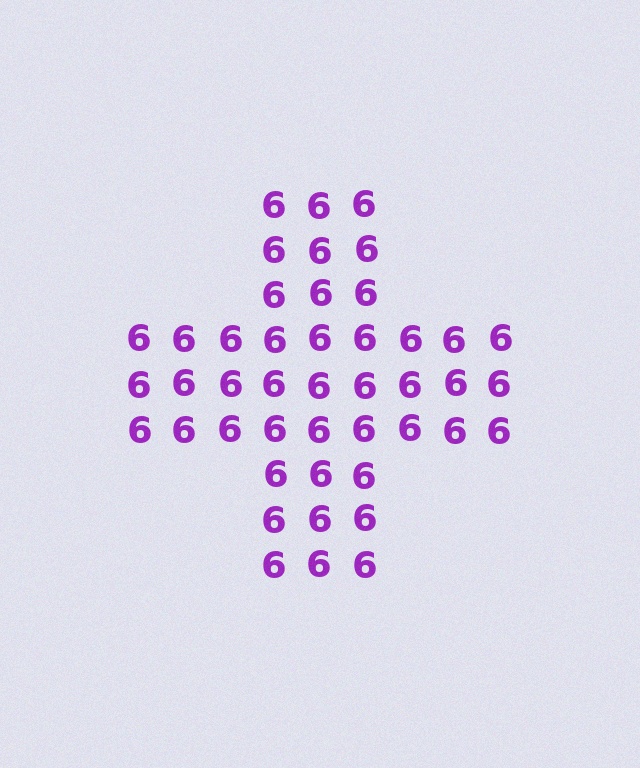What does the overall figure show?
The overall figure shows a cross.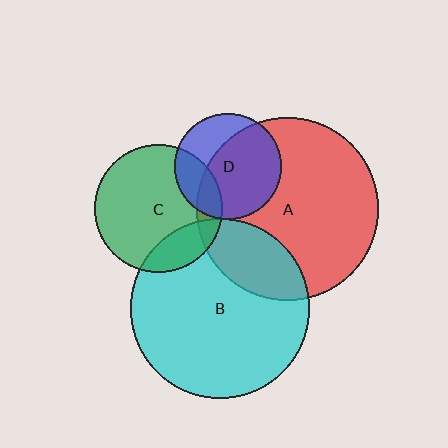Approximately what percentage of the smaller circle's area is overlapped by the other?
Approximately 65%.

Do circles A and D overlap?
Yes.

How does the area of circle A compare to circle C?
Approximately 2.0 times.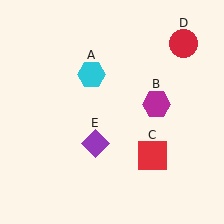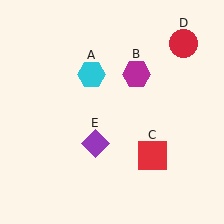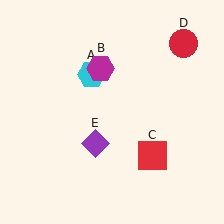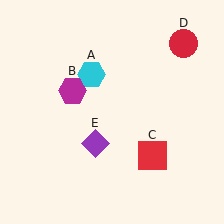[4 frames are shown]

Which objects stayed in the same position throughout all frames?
Cyan hexagon (object A) and red square (object C) and red circle (object D) and purple diamond (object E) remained stationary.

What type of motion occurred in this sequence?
The magenta hexagon (object B) rotated counterclockwise around the center of the scene.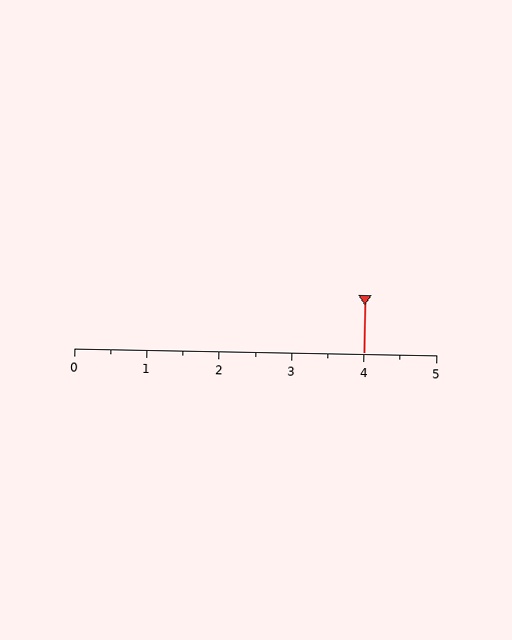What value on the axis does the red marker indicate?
The marker indicates approximately 4.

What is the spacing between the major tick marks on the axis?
The major ticks are spaced 1 apart.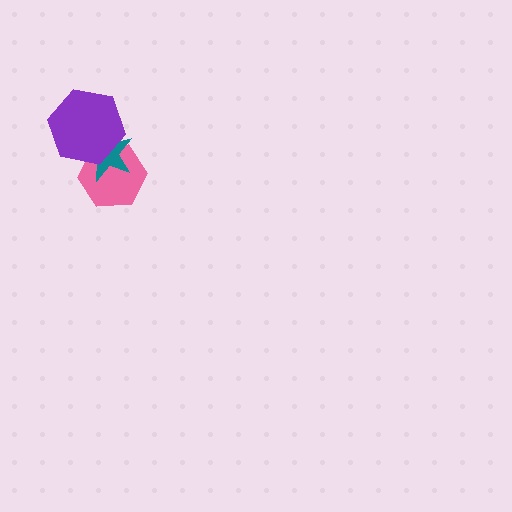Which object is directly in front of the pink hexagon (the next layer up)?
The teal star is directly in front of the pink hexagon.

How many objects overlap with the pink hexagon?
2 objects overlap with the pink hexagon.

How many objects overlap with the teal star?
2 objects overlap with the teal star.